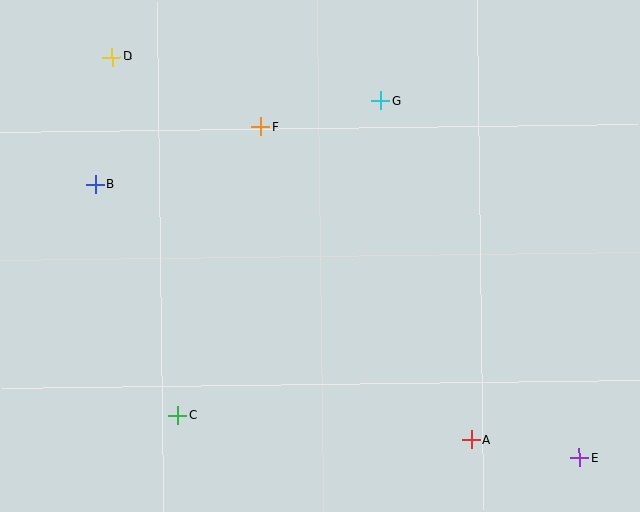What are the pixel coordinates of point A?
Point A is at (471, 440).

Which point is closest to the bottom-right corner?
Point E is closest to the bottom-right corner.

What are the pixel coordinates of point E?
Point E is at (579, 457).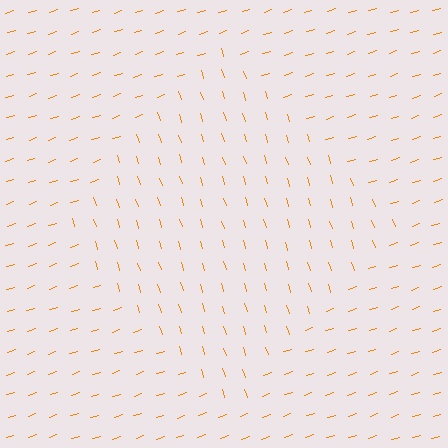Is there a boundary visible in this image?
Yes, there is a texture boundary formed by a change in line orientation.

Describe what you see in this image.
The image is filled with small orange line segments. A diamond region in the image has lines oriented differently from the surrounding lines, creating a visible texture boundary.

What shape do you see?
I see a diamond.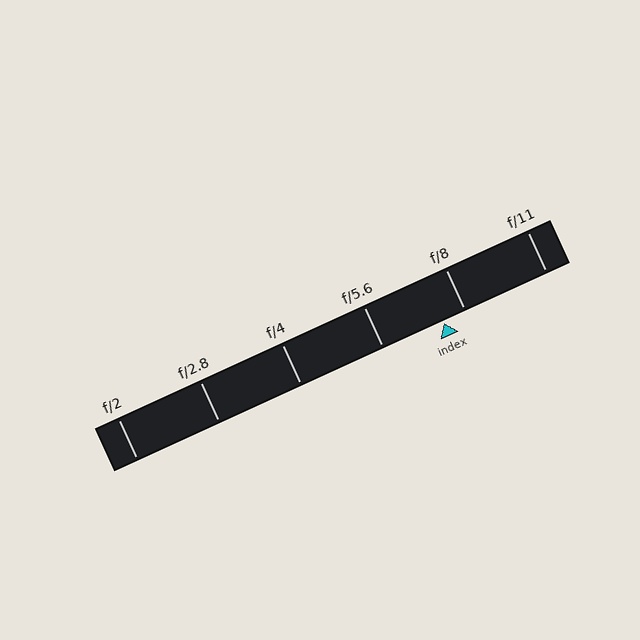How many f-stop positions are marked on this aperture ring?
There are 6 f-stop positions marked.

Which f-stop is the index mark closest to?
The index mark is closest to f/8.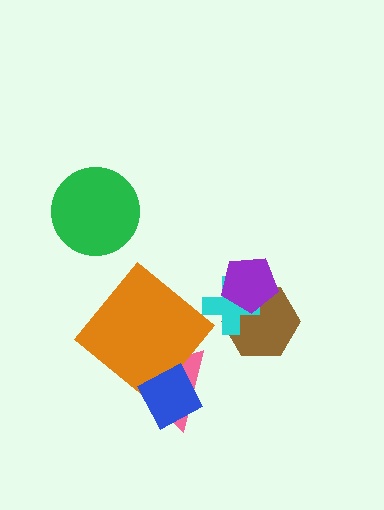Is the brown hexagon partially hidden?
Yes, it is partially covered by another shape.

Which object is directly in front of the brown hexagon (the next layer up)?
The cyan cross is directly in front of the brown hexagon.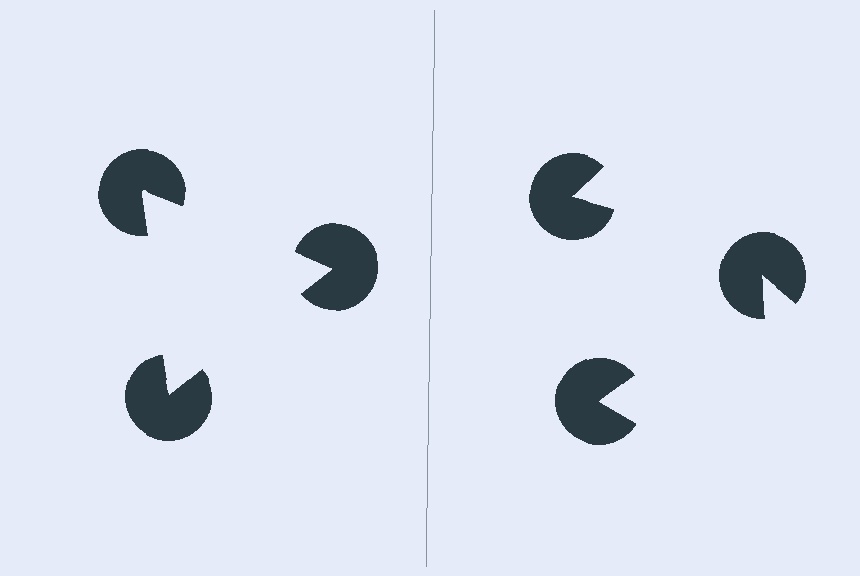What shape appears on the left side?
An illusory triangle.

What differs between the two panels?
The pac-man discs are positioned identically on both sides; only the wedge orientations differ. On the left they align to a triangle; on the right they are misaligned.